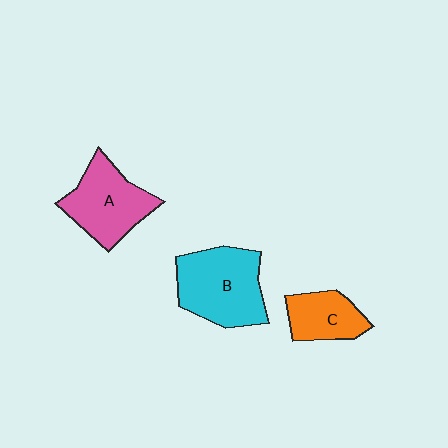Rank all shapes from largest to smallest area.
From largest to smallest: B (cyan), A (pink), C (orange).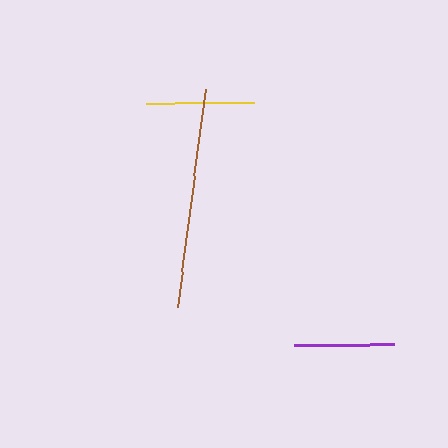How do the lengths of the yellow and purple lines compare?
The yellow and purple lines are approximately the same length.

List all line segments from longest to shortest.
From longest to shortest: brown, yellow, purple.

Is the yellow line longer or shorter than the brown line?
The brown line is longer than the yellow line.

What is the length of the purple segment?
The purple segment is approximately 101 pixels long.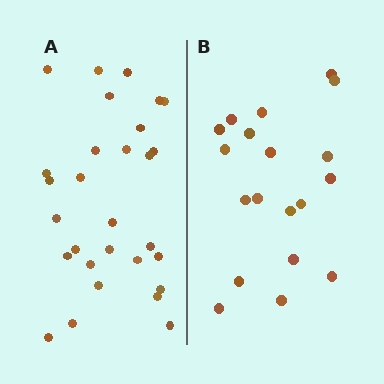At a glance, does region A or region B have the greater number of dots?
Region A (the left region) has more dots.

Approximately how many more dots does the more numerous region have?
Region A has roughly 10 or so more dots than region B.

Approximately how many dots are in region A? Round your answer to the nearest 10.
About 30 dots. (The exact count is 29, which rounds to 30.)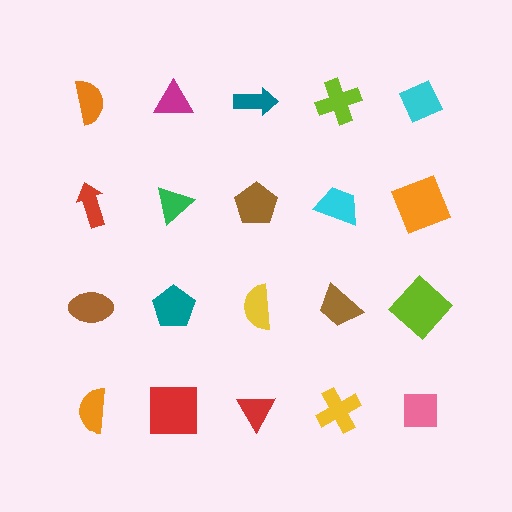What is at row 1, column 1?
An orange semicircle.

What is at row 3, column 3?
A yellow semicircle.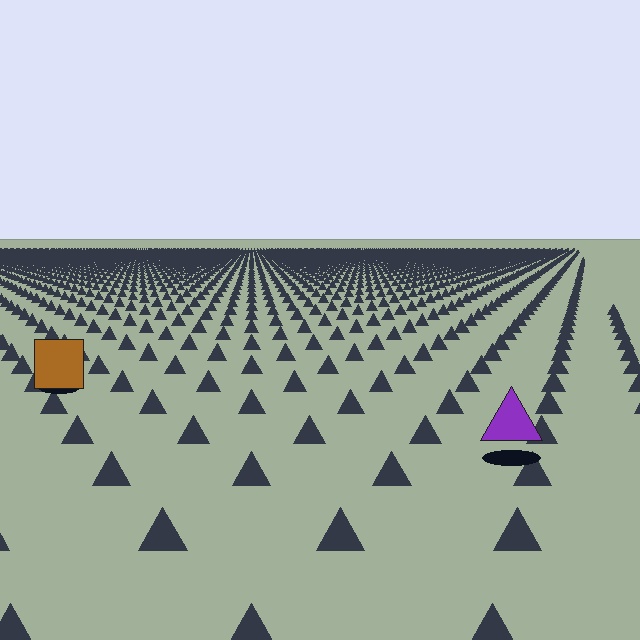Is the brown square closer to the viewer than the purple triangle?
No. The purple triangle is closer — you can tell from the texture gradient: the ground texture is coarser near it.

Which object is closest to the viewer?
The purple triangle is closest. The texture marks near it are larger and more spread out.